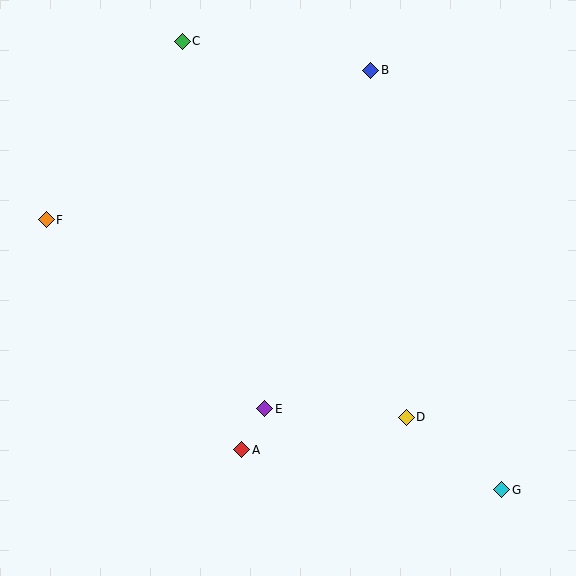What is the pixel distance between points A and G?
The distance between A and G is 263 pixels.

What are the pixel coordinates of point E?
Point E is at (265, 409).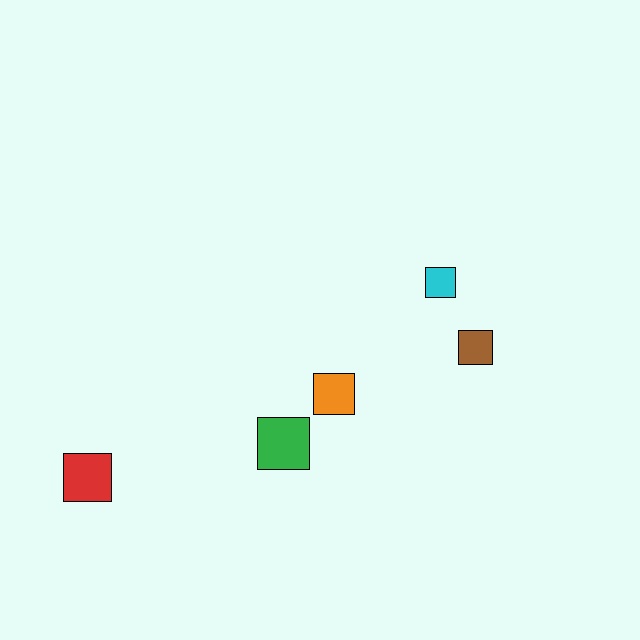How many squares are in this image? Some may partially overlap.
There are 5 squares.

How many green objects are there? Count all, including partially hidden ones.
There is 1 green object.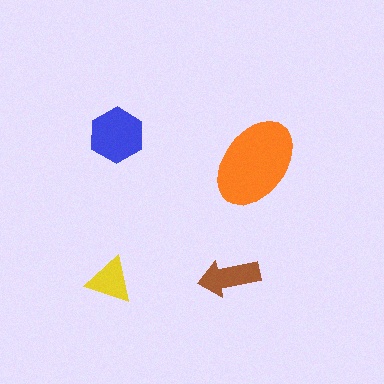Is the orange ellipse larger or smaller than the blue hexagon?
Larger.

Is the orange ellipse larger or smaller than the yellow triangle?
Larger.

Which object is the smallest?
The yellow triangle.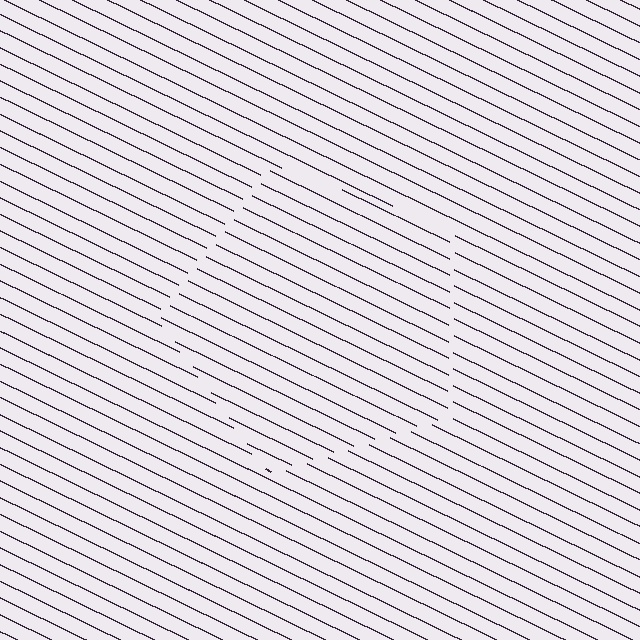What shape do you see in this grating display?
An illusory pentagon. The interior of the shape contains the same grating, shifted by half a period — the contour is defined by the phase discontinuity where line-ends from the inner and outer gratings abut.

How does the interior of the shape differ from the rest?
The interior of the shape contains the same grating, shifted by half a period — the contour is defined by the phase discontinuity where line-ends from the inner and outer gratings abut.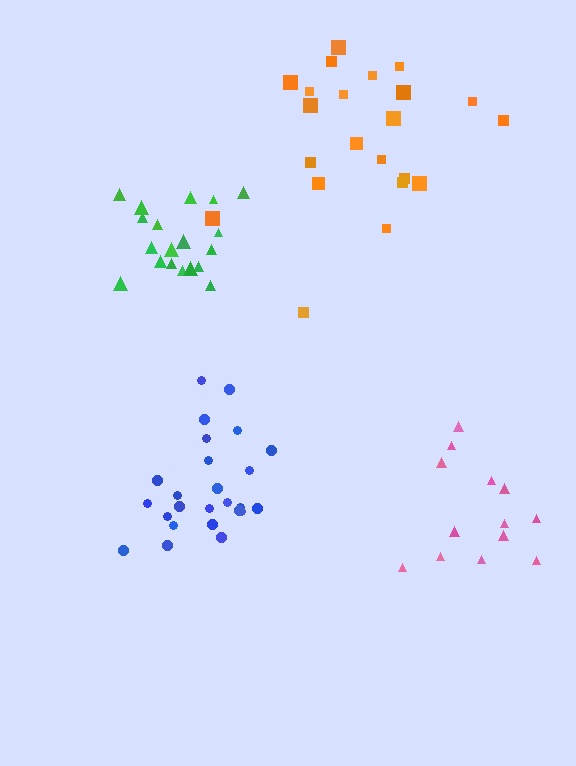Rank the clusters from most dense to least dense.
blue, green, pink, orange.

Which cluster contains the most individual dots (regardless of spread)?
Blue (25).